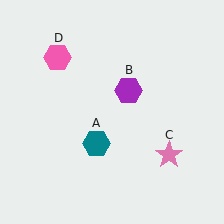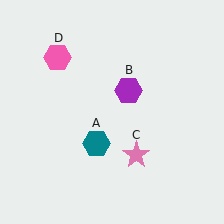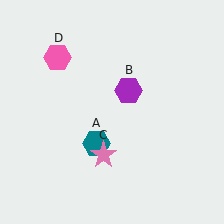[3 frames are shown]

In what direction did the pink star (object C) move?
The pink star (object C) moved left.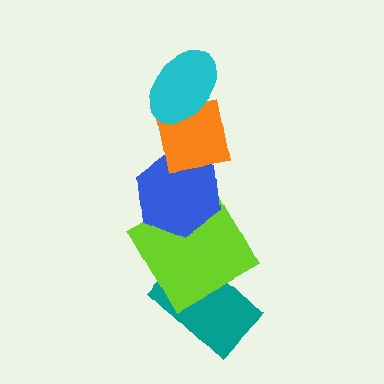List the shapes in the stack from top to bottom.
From top to bottom: the cyan ellipse, the orange square, the blue hexagon, the lime square, the teal rectangle.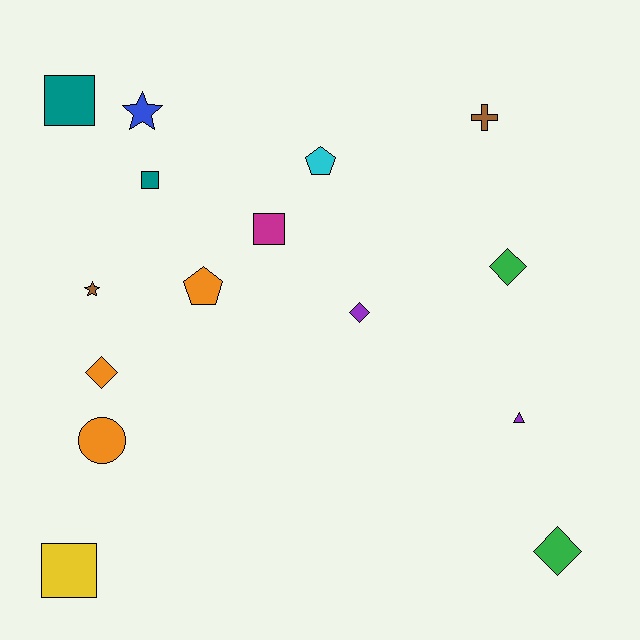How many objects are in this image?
There are 15 objects.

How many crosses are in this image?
There is 1 cross.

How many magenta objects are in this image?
There is 1 magenta object.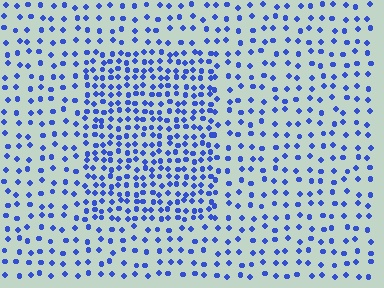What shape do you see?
I see a rectangle.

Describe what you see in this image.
The image contains small blue elements arranged at two different densities. A rectangle-shaped region is visible where the elements are more densely packed than the surrounding area.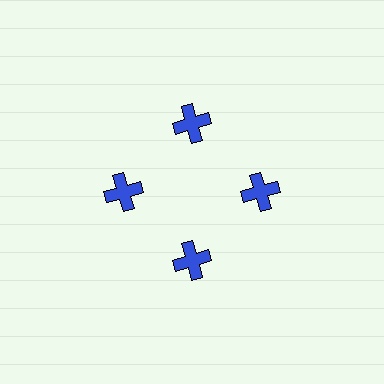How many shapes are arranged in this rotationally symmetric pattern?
There are 4 shapes, arranged in 4 groups of 1.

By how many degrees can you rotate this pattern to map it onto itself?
The pattern maps onto itself every 90 degrees of rotation.